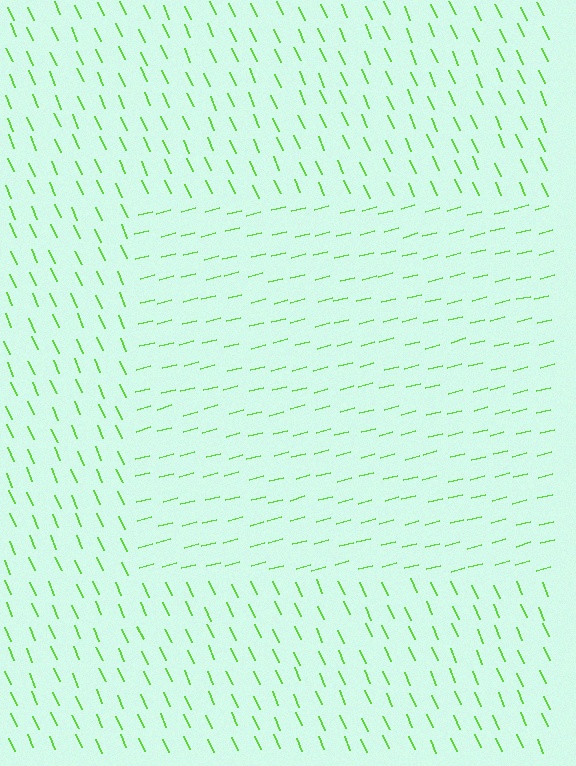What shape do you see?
I see a rectangle.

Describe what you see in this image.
The image is filled with small lime line segments. A rectangle region in the image has lines oriented differently from the surrounding lines, creating a visible texture boundary.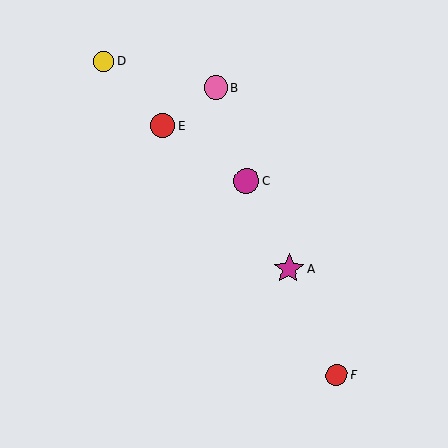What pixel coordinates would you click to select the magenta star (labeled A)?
Click at (289, 268) to select the magenta star A.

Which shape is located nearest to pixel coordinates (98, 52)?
The yellow circle (labeled D) at (103, 61) is nearest to that location.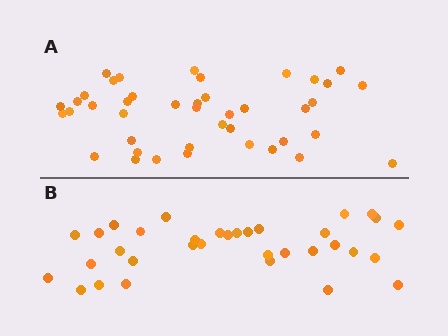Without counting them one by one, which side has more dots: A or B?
Region A (the top region) has more dots.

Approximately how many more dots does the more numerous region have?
Region A has roughly 8 or so more dots than region B.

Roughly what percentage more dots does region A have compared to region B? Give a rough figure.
About 25% more.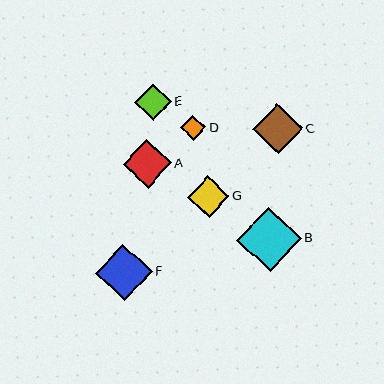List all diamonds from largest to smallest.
From largest to smallest: B, F, C, A, G, E, D.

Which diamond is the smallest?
Diamond D is the smallest with a size of approximately 25 pixels.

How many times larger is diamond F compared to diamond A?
Diamond F is approximately 1.2 times the size of diamond A.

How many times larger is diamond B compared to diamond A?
Diamond B is approximately 1.3 times the size of diamond A.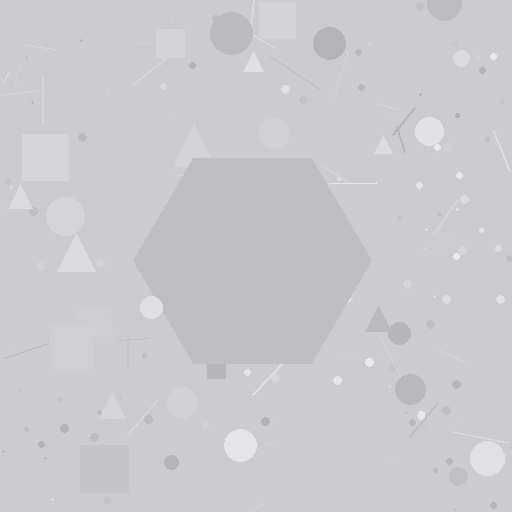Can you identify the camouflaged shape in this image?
The camouflaged shape is a hexagon.